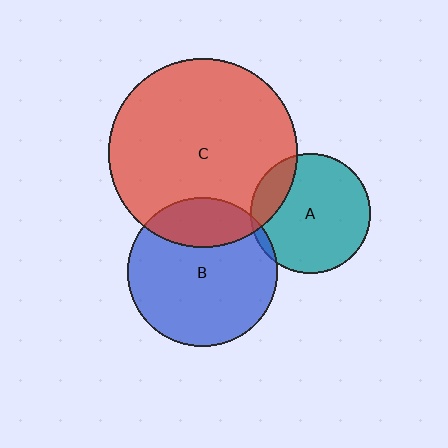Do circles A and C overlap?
Yes.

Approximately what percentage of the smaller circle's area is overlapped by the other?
Approximately 15%.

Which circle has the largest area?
Circle C (red).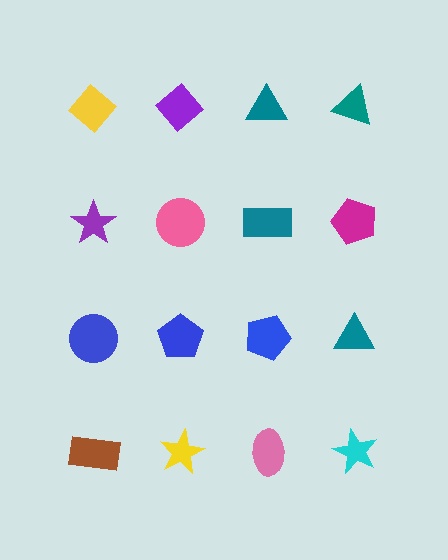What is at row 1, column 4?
A teal triangle.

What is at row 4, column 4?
A cyan star.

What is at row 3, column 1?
A blue circle.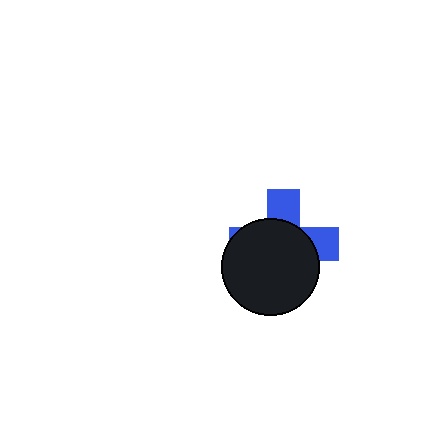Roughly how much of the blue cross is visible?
A small part of it is visible (roughly 32%).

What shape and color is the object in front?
The object in front is a black circle.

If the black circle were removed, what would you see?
You would see the complete blue cross.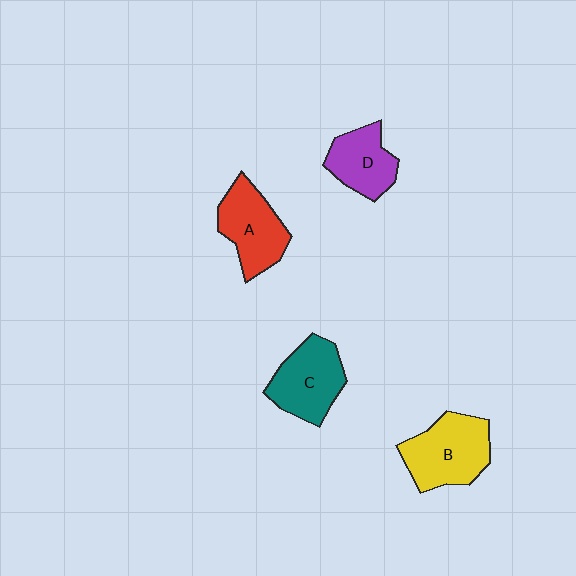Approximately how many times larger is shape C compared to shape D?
Approximately 1.3 times.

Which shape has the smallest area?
Shape D (purple).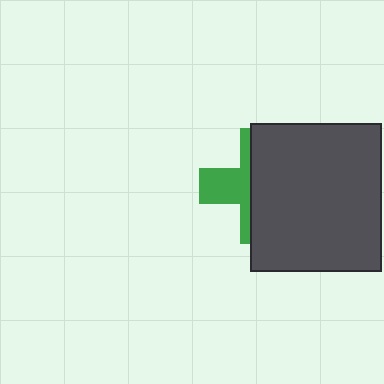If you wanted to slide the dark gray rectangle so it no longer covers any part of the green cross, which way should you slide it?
Slide it right — that is the most direct way to separate the two shapes.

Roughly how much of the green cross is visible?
A small part of it is visible (roughly 37%).